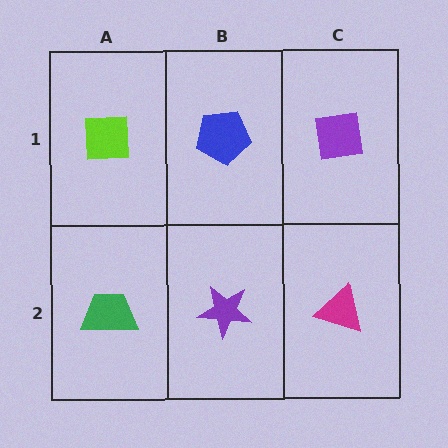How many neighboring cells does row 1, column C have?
2.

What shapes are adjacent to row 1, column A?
A green trapezoid (row 2, column A), a blue pentagon (row 1, column B).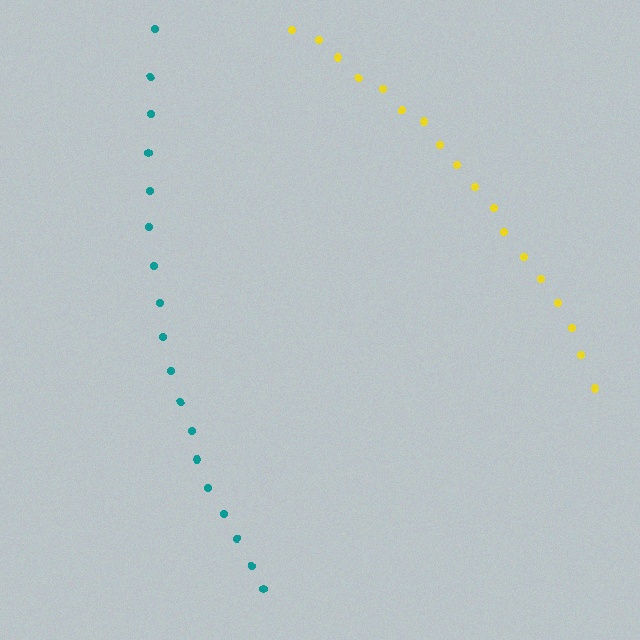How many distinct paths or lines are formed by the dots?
There are 2 distinct paths.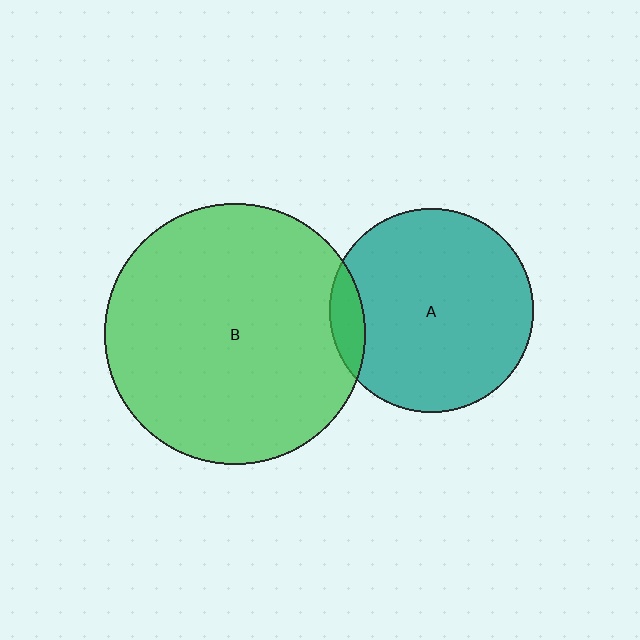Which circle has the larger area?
Circle B (green).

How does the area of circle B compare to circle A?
Approximately 1.6 times.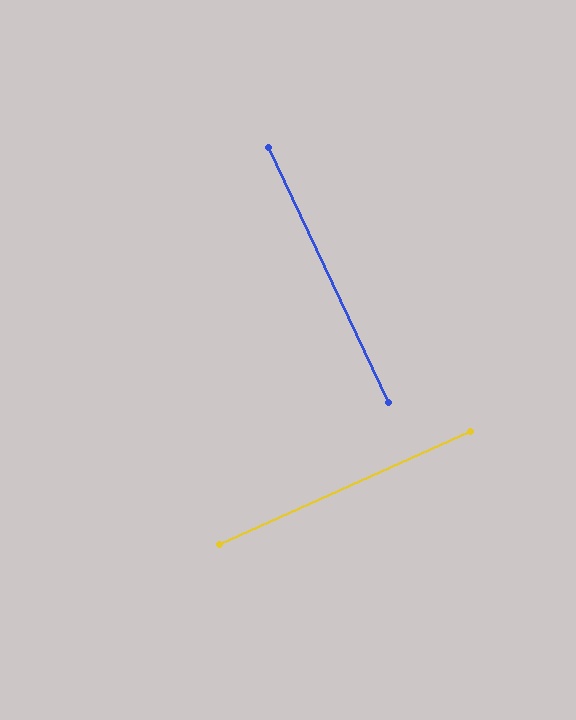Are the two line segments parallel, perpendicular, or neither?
Perpendicular — they meet at approximately 89°.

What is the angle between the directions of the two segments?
Approximately 89 degrees.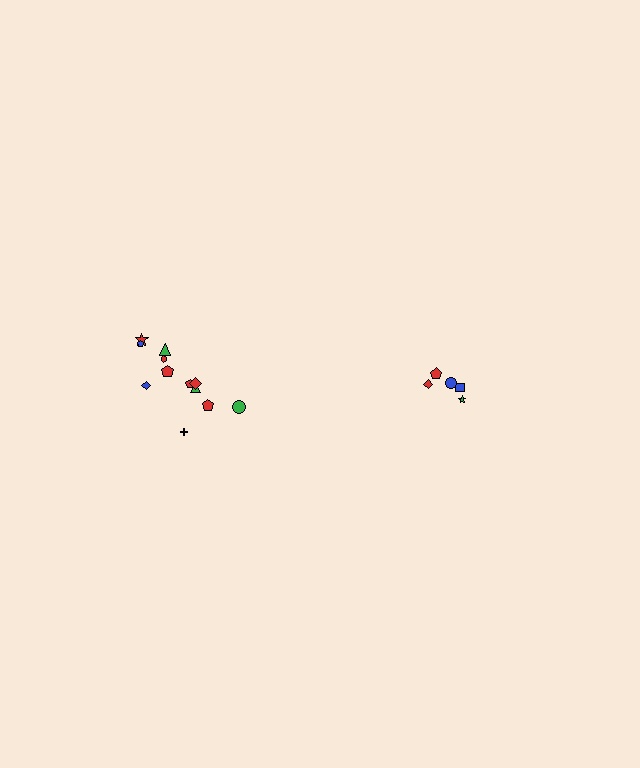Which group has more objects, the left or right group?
The left group.